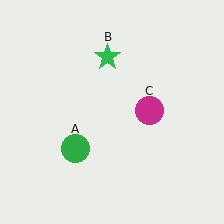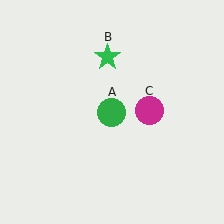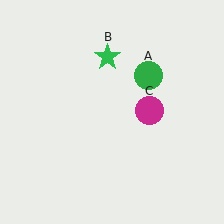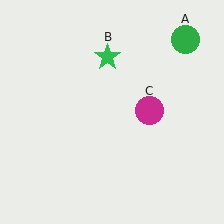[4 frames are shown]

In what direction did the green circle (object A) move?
The green circle (object A) moved up and to the right.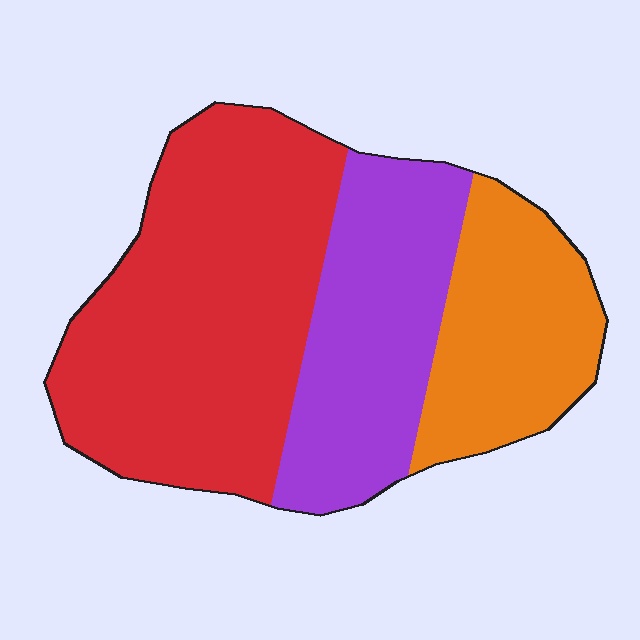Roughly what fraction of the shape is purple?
Purple covers about 30% of the shape.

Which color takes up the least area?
Orange, at roughly 25%.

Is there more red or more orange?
Red.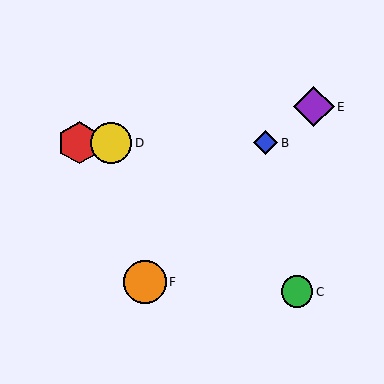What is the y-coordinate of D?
Object D is at y≈143.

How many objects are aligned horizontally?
3 objects (A, B, D) are aligned horizontally.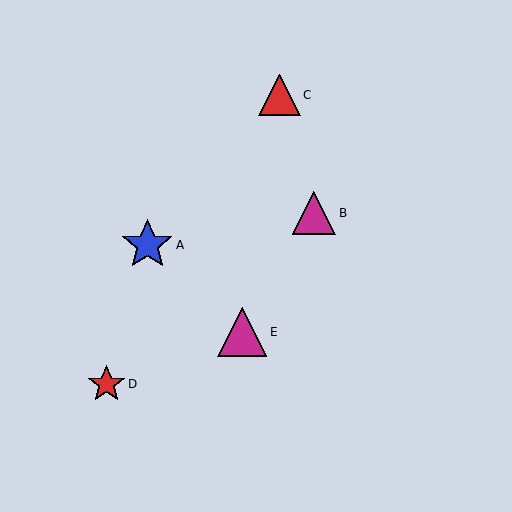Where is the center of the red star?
The center of the red star is at (107, 384).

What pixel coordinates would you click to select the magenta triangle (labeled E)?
Click at (242, 332) to select the magenta triangle E.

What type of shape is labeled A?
Shape A is a blue star.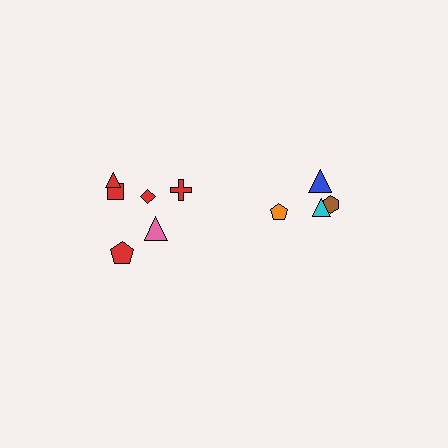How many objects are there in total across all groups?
There are 10 objects.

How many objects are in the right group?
There are 4 objects.